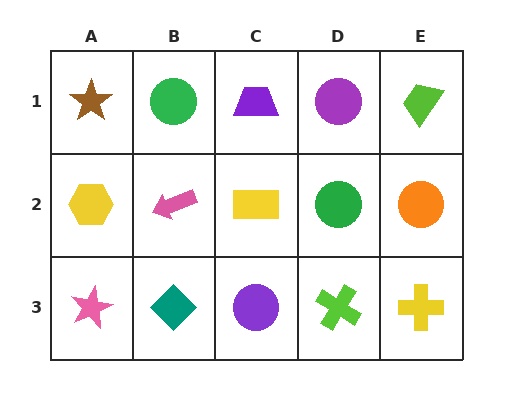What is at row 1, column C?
A purple trapezoid.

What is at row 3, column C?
A purple circle.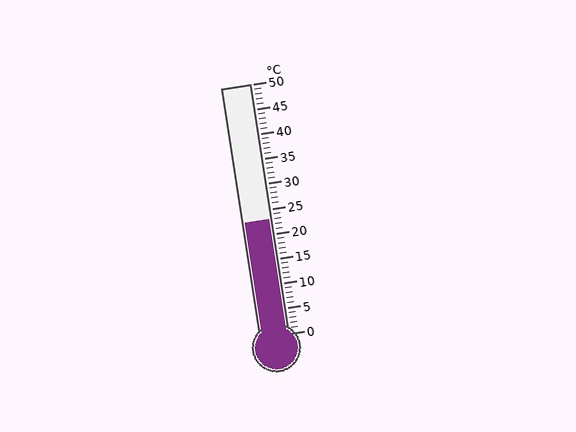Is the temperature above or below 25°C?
The temperature is below 25°C.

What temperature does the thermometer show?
The thermometer shows approximately 23°C.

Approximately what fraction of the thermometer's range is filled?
The thermometer is filled to approximately 45% of its range.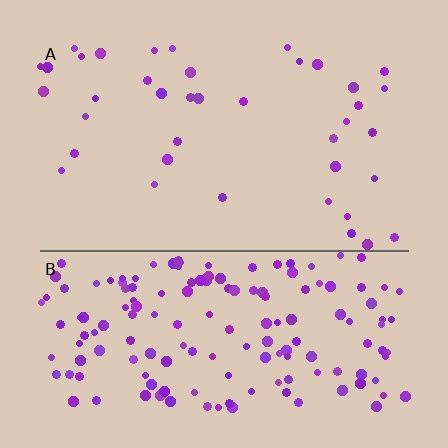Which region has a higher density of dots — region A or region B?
B (the bottom).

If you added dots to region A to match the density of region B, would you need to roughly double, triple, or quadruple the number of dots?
Approximately quadruple.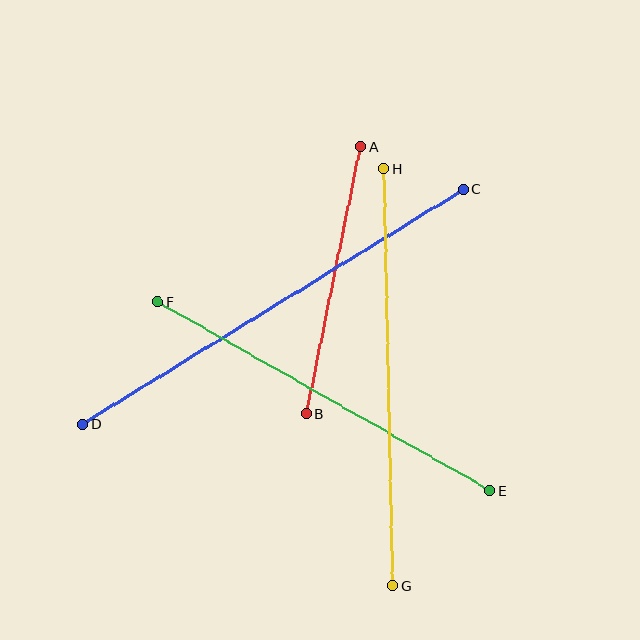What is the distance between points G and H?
The distance is approximately 417 pixels.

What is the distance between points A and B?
The distance is approximately 272 pixels.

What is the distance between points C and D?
The distance is approximately 447 pixels.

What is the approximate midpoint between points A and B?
The midpoint is at approximately (333, 280) pixels.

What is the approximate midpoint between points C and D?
The midpoint is at approximately (273, 307) pixels.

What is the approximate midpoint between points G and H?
The midpoint is at approximately (389, 377) pixels.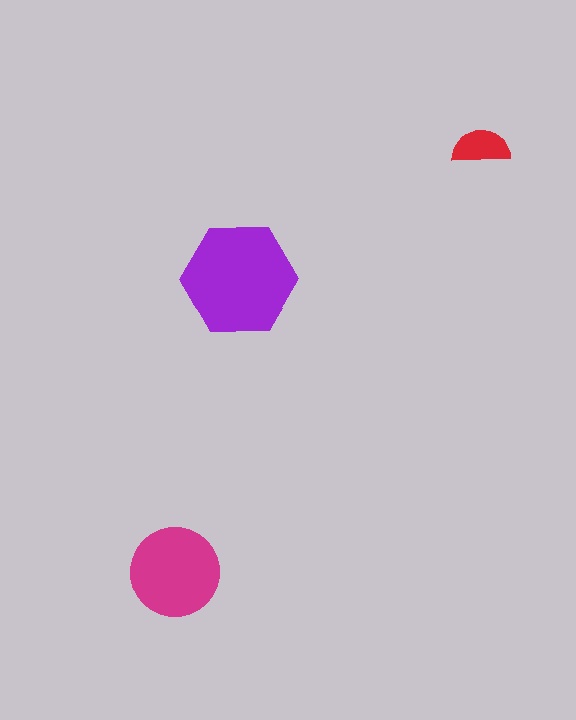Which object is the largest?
The purple hexagon.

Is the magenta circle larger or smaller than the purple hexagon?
Smaller.